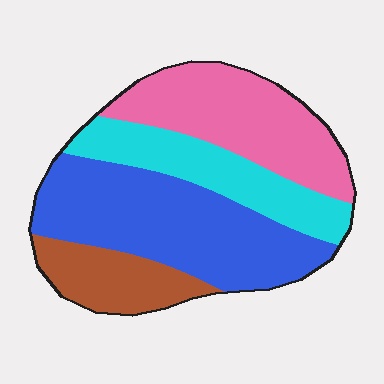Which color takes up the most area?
Blue, at roughly 40%.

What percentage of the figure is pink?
Pink takes up about one quarter (1/4) of the figure.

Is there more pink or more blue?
Blue.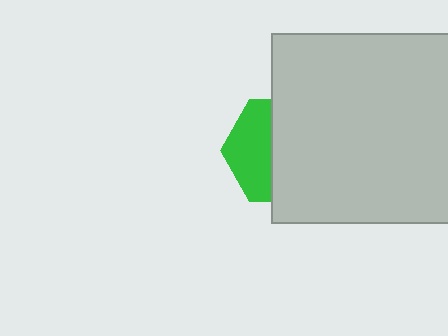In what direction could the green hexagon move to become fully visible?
The green hexagon could move left. That would shift it out from behind the light gray square entirely.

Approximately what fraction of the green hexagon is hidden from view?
Roughly 58% of the green hexagon is hidden behind the light gray square.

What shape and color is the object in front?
The object in front is a light gray square.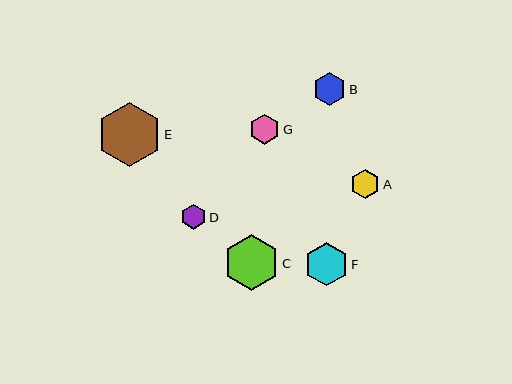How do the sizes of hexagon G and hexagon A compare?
Hexagon G and hexagon A are approximately the same size.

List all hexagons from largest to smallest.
From largest to smallest: E, C, F, B, G, A, D.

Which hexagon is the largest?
Hexagon E is the largest with a size of approximately 64 pixels.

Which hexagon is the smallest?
Hexagon D is the smallest with a size of approximately 25 pixels.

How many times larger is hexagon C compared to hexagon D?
Hexagon C is approximately 2.3 times the size of hexagon D.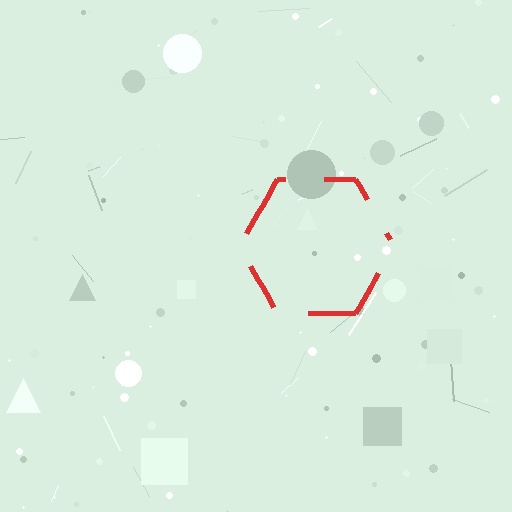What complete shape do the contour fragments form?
The contour fragments form a hexagon.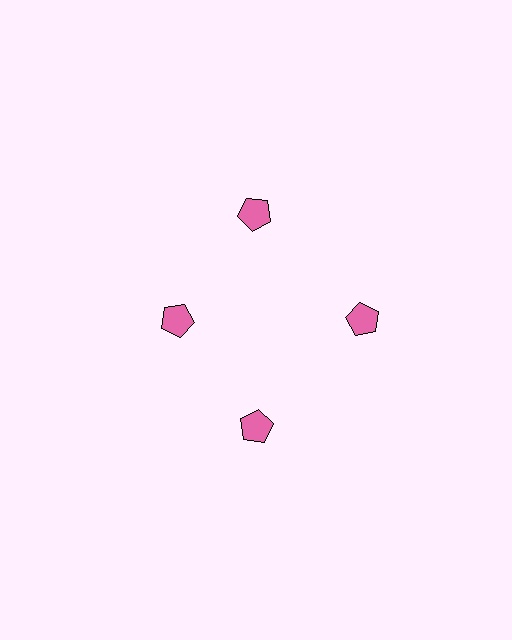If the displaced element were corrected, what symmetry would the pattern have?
It would have 4-fold rotational symmetry — the pattern would map onto itself every 90 degrees.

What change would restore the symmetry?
The symmetry would be restored by moving it outward, back onto the ring so that all 4 pentagons sit at equal angles and equal distance from the center.